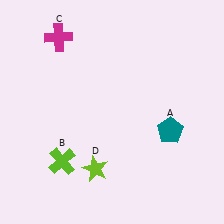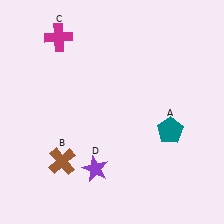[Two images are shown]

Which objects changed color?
B changed from lime to brown. D changed from lime to purple.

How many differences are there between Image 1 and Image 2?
There are 2 differences between the two images.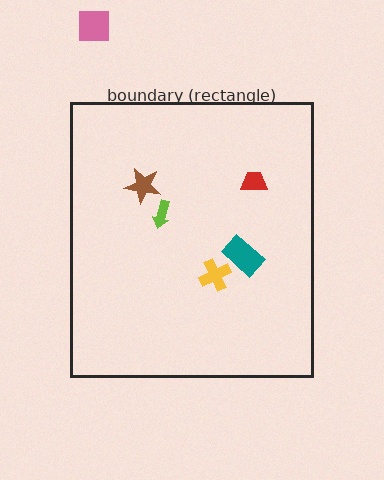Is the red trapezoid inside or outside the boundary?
Inside.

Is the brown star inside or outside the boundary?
Inside.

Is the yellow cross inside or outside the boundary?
Inside.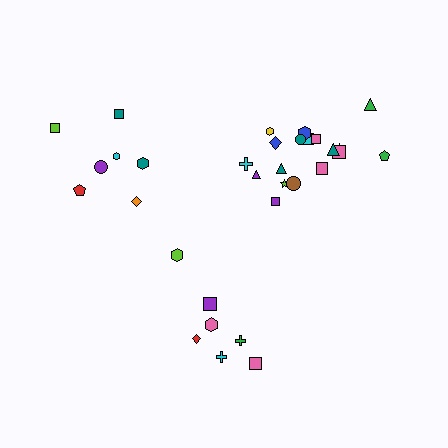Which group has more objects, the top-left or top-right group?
The top-right group.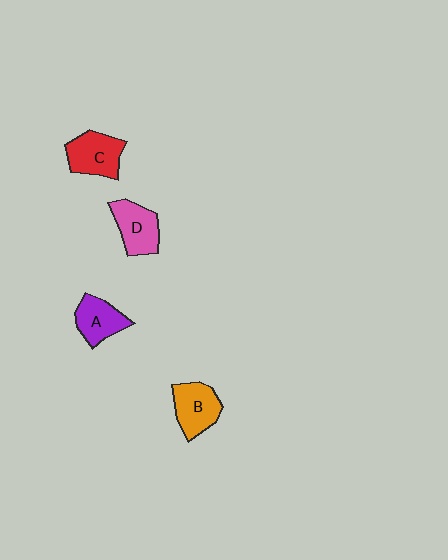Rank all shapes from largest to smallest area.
From largest to smallest: C (red), B (orange), D (pink), A (purple).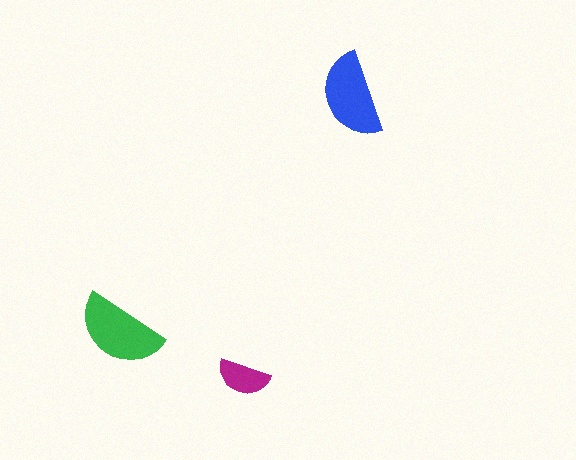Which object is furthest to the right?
The blue semicircle is rightmost.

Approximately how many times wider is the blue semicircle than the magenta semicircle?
About 1.5 times wider.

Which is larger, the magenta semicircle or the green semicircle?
The green one.